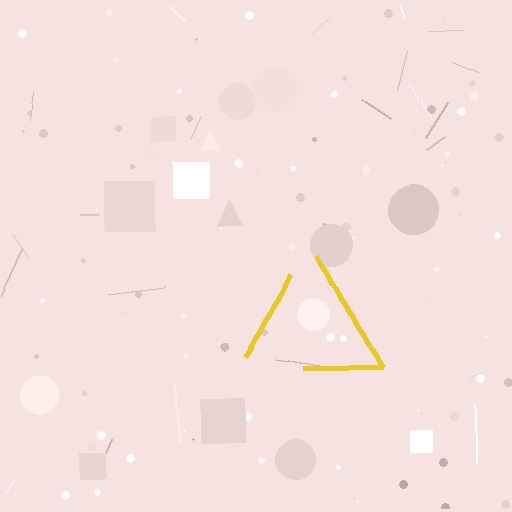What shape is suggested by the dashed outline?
The dashed outline suggests a triangle.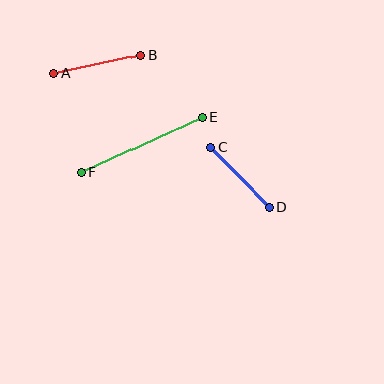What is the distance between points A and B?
The distance is approximately 89 pixels.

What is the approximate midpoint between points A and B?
The midpoint is at approximately (97, 64) pixels.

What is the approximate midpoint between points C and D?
The midpoint is at approximately (240, 177) pixels.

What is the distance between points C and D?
The distance is approximately 83 pixels.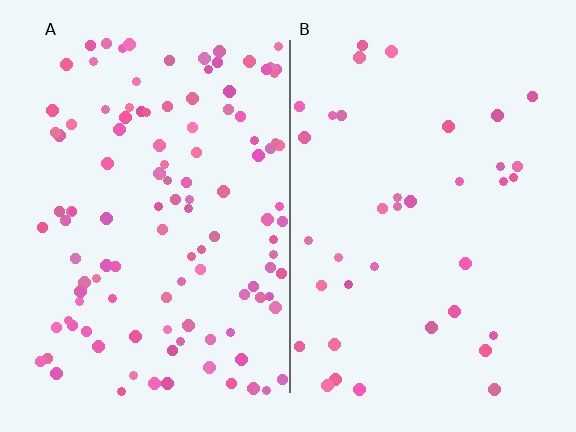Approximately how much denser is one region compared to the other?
Approximately 3.1× — region A over region B.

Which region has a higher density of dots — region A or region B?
A (the left).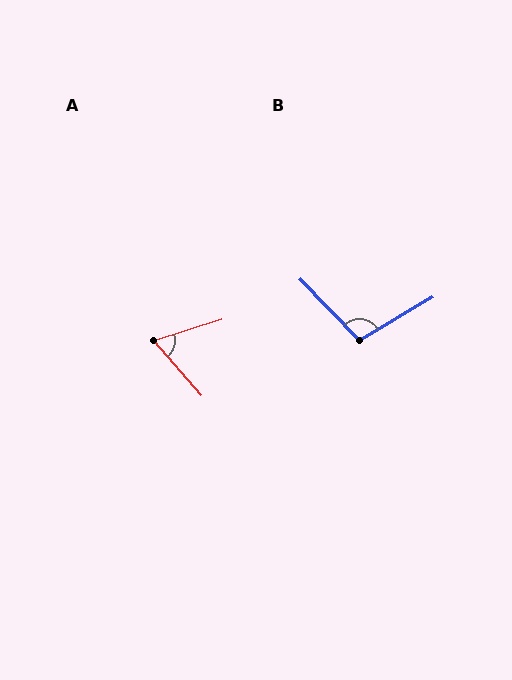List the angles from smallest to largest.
A (66°), B (104°).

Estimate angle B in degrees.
Approximately 104 degrees.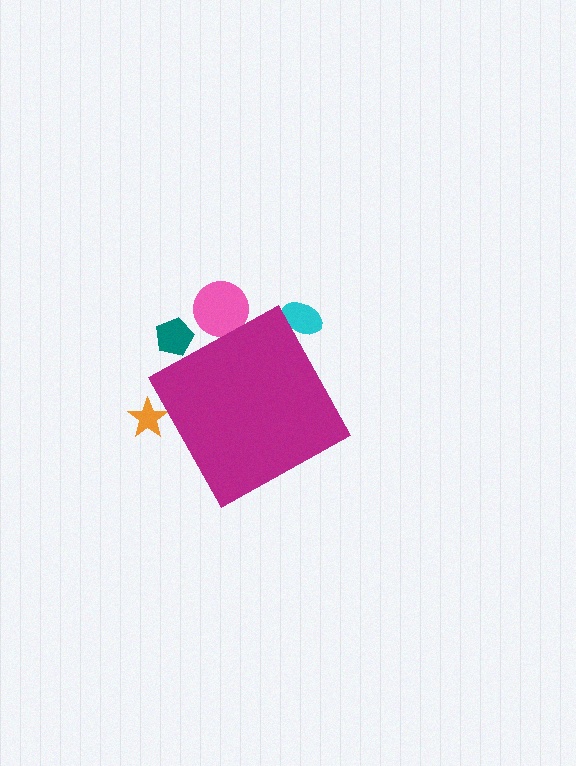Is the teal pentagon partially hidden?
Yes, the teal pentagon is partially hidden behind the magenta diamond.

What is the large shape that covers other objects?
A magenta diamond.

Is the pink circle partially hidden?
Yes, the pink circle is partially hidden behind the magenta diamond.